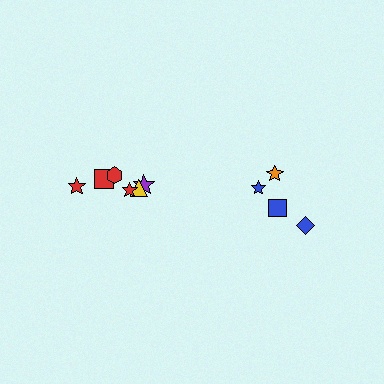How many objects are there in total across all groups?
There are 10 objects.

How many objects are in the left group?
There are 6 objects.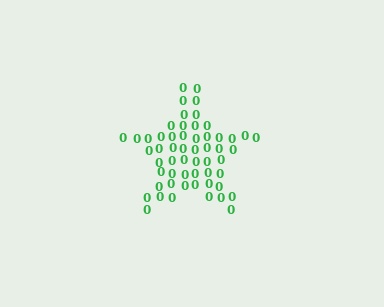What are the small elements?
The small elements are digit 0's.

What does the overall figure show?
The overall figure shows a star.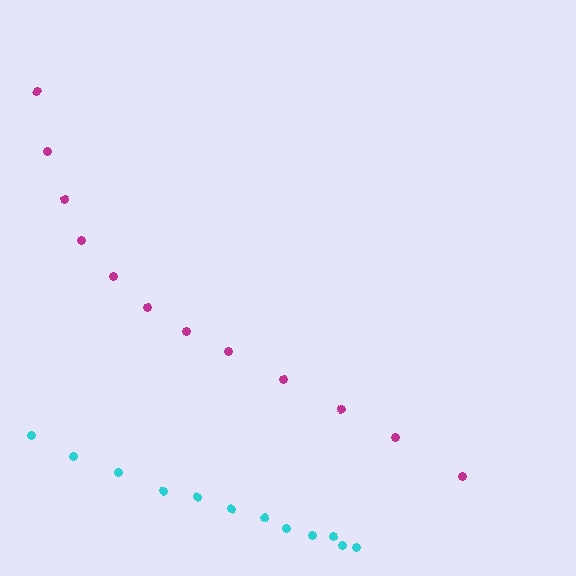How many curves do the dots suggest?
There are 2 distinct paths.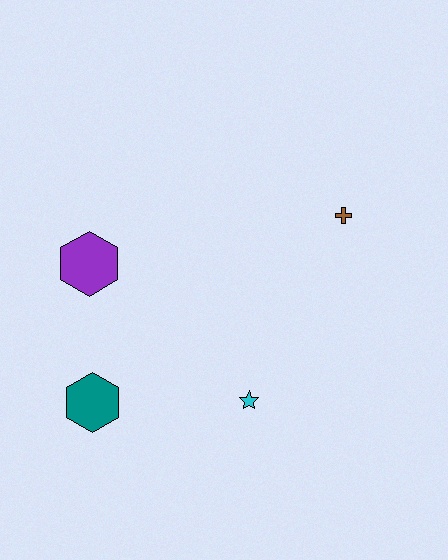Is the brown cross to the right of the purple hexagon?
Yes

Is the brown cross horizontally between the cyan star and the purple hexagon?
No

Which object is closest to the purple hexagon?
The teal hexagon is closest to the purple hexagon.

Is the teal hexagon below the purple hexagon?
Yes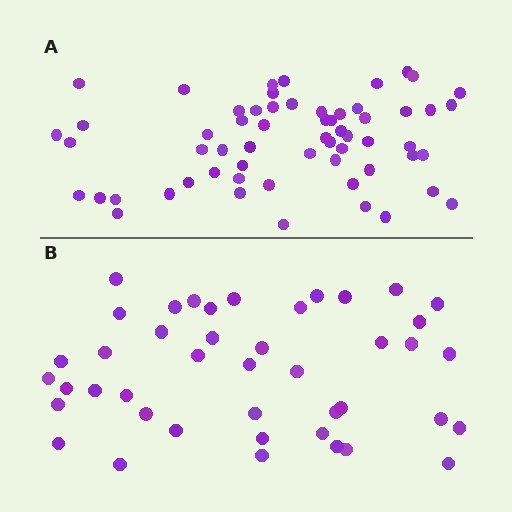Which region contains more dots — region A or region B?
Region A (the top region) has more dots.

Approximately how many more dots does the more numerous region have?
Region A has approximately 15 more dots than region B.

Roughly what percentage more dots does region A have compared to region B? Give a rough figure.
About 40% more.